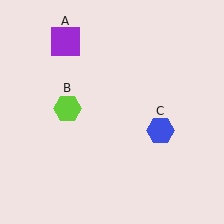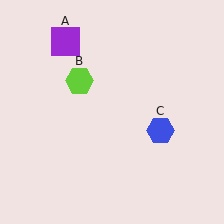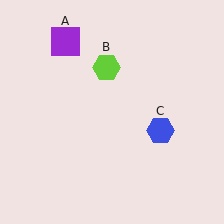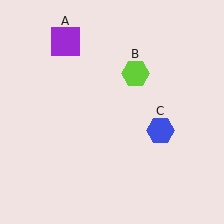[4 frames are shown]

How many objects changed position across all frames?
1 object changed position: lime hexagon (object B).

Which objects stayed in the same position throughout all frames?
Purple square (object A) and blue hexagon (object C) remained stationary.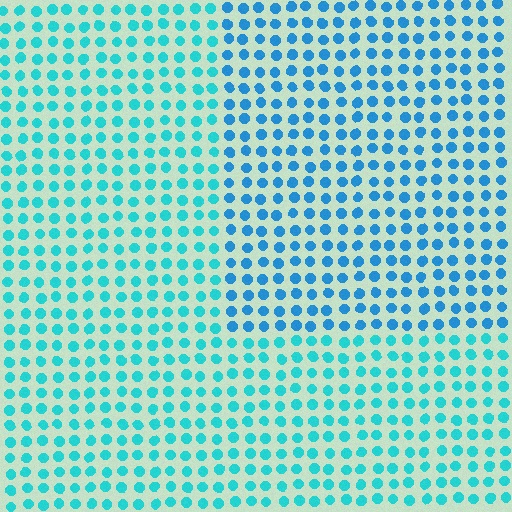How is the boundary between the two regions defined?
The boundary is defined purely by a slight shift in hue (about 24 degrees). Spacing, size, and orientation are identical on both sides.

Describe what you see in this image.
The image is filled with small cyan elements in a uniform arrangement. A rectangle-shaped region is visible where the elements are tinted to a slightly different hue, forming a subtle color boundary.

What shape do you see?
I see a rectangle.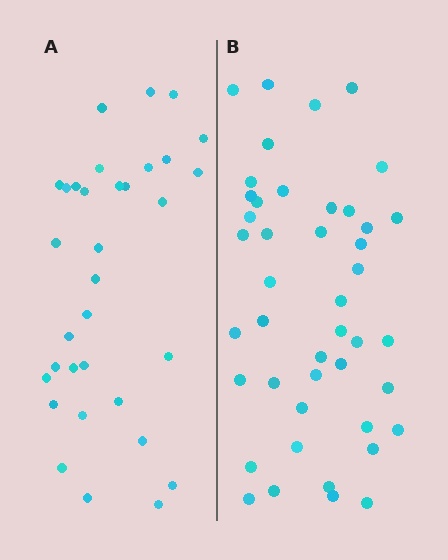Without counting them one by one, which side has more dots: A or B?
Region B (the right region) has more dots.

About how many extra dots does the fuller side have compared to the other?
Region B has roughly 12 or so more dots than region A.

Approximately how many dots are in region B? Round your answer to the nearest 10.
About 40 dots. (The exact count is 44, which rounds to 40.)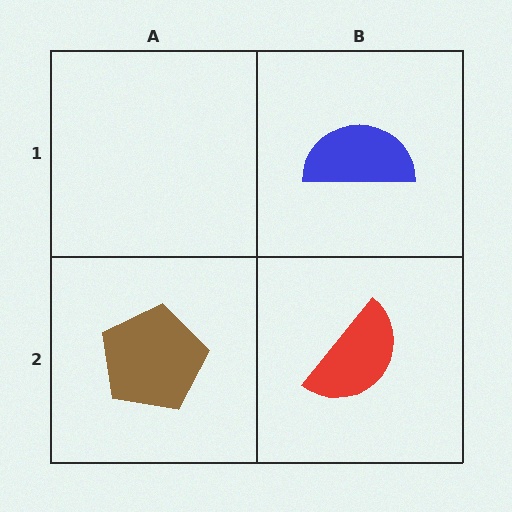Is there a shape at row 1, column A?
No, that cell is empty.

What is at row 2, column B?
A red semicircle.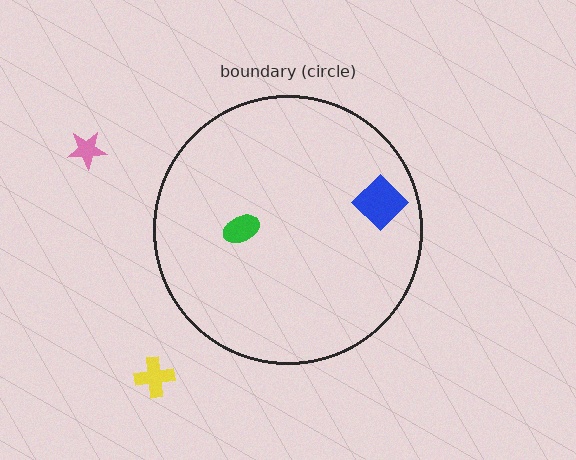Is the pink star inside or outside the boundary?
Outside.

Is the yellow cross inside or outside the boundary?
Outside.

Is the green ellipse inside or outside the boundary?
Inside.